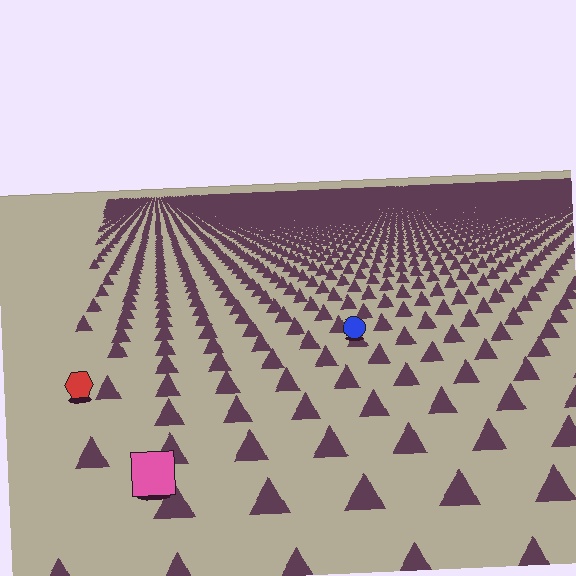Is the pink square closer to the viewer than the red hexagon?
Yes. The pink square is closer — you can tell from the texture gradient: the ground texture is coarser near it.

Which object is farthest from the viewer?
The blue circle is farthest from the viewer. It appears smaller and the ground texture around it is denser.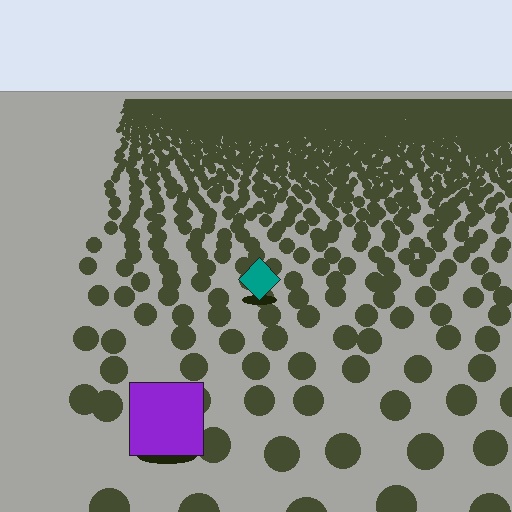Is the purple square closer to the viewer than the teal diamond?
Yes. The purple square is closer — you can tell from the texture gradient: the ground texture is coarser near it.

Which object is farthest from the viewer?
The teal diamond is farthest from the viewer. It appears smaller and the ground texture around it is denser.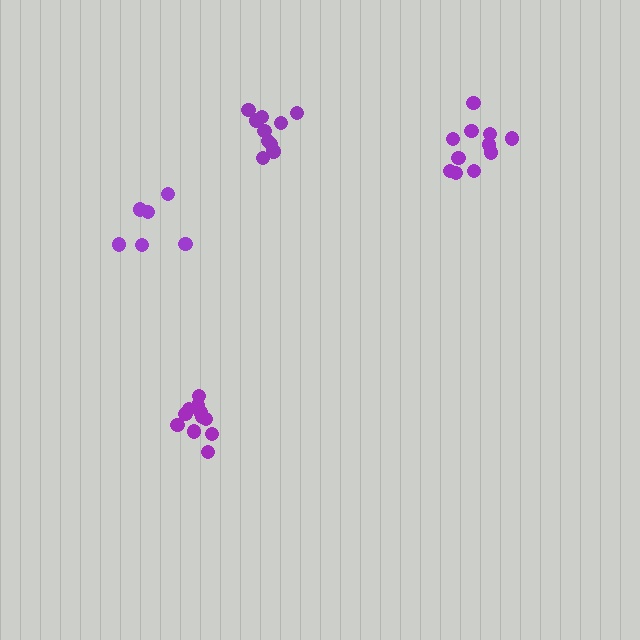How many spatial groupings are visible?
There are 4 spatial groupings.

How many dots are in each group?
Group 1: 6 dots, Group 2: 10 dots, Group 3: 11 dots, Group 4: 11 dots (38 total).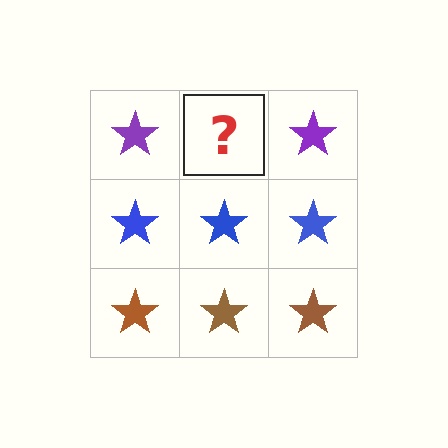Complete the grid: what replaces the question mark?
The question mark should be replaced with a purple star.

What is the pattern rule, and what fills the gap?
The rule is that each row has a consistent color. The gap should be filled with a purple star.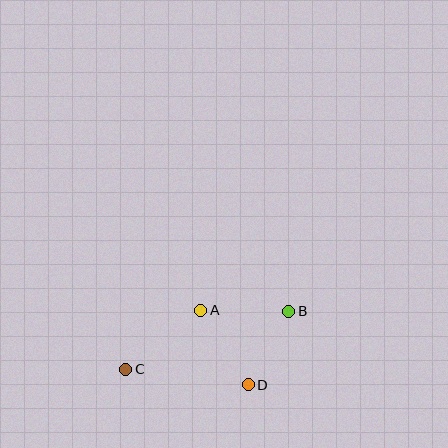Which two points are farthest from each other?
Points B and C are farthest from each other.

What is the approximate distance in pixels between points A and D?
The distance between A and D is approximately 88 pixels.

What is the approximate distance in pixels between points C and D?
The distance between C and D is approximately 124 pixels.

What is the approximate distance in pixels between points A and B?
The distance between A and B is approximately 88 pixels.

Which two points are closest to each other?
Points B and D are closest to each other.